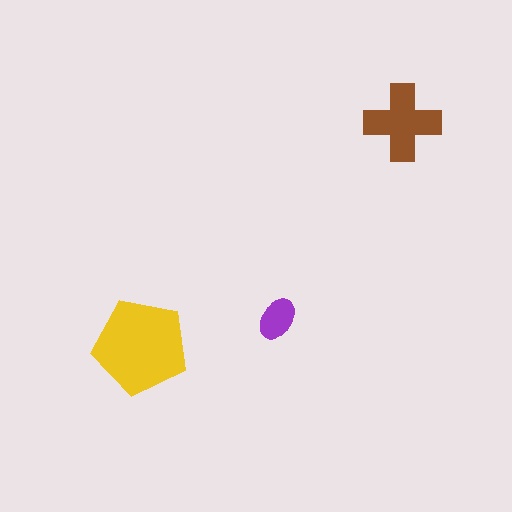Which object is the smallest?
The purple ellipse.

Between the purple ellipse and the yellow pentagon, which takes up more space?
The yellow pentagon.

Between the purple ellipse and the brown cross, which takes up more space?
The brown cross.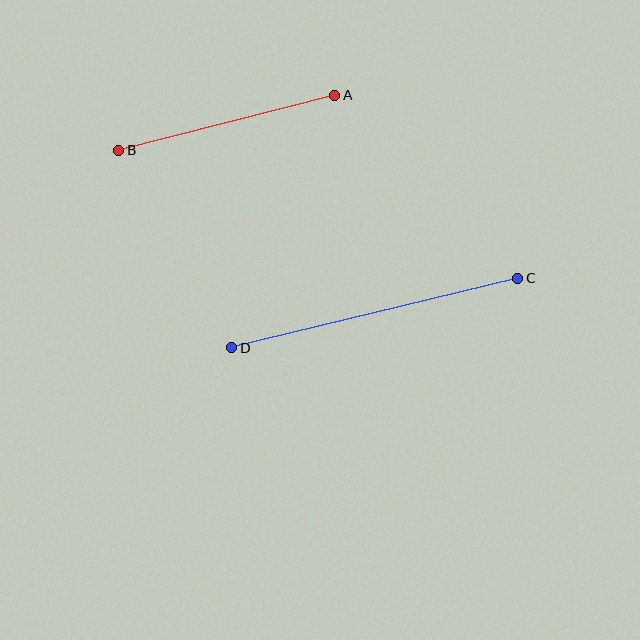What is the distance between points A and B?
The distance is approximately 223 pixels.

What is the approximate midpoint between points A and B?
The midpoint is at approximately (227, 123) pixels.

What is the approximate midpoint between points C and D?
The midpoint is at approximately (375, 313) pixels.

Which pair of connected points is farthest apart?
Points C and D are farthest apart.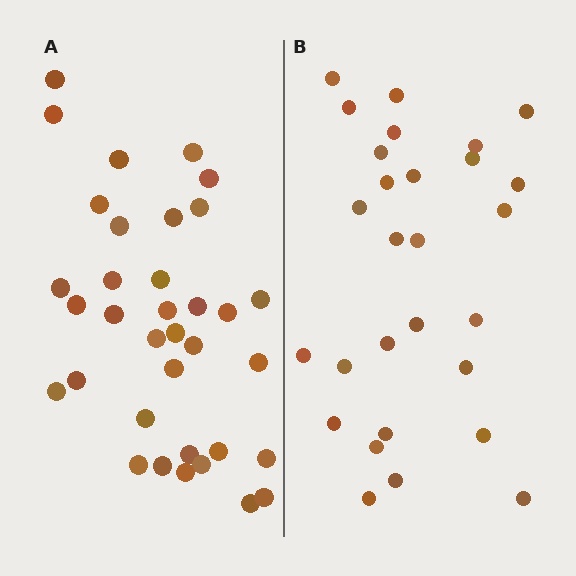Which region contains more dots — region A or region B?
Region A (the left region) has more dots.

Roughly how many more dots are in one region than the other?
Region A has roughly 8 or so more dots than region B.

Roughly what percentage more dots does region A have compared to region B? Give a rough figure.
About 25% more.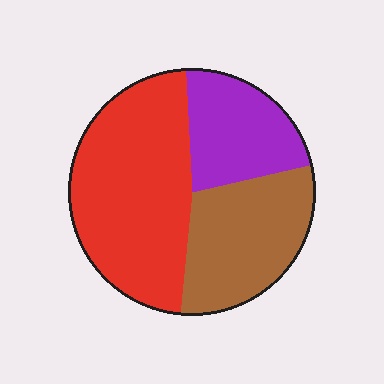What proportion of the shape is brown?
Brown takes up about one third (1/3) of the shape.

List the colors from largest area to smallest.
From largest to smallest: red, brown, purple.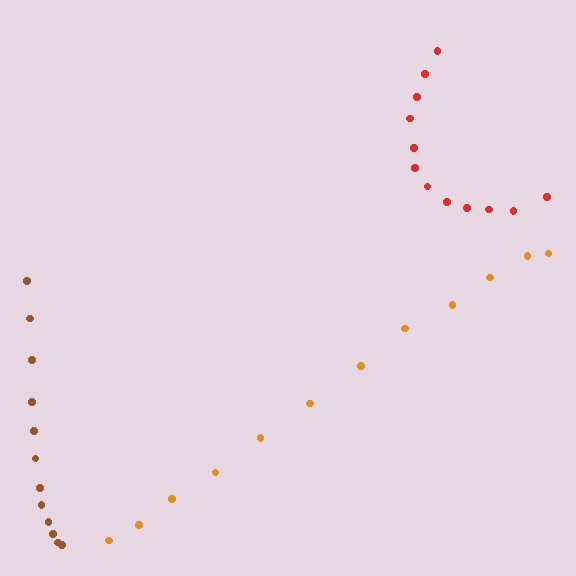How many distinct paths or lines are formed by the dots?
There are 3 distinct paths.